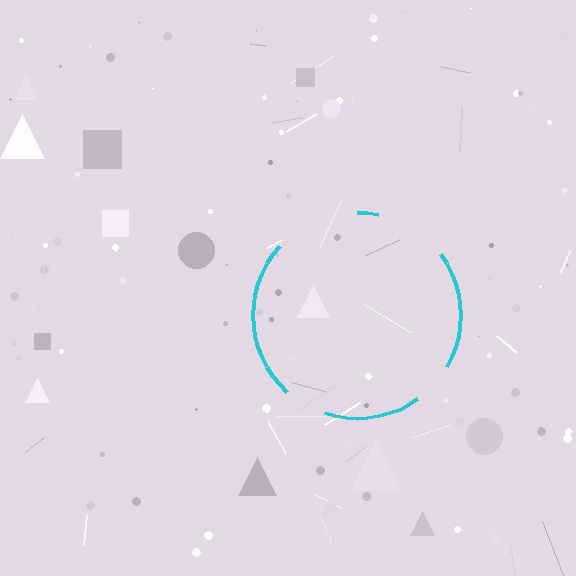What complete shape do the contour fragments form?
The contour fragments form a circle.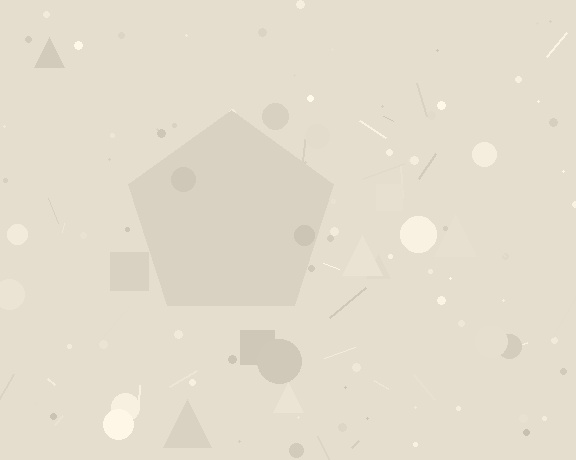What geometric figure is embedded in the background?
A pentagon is embedded in the background.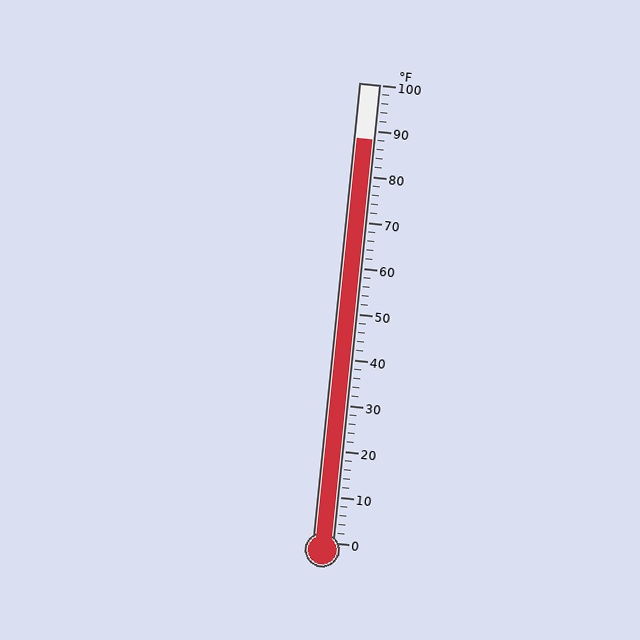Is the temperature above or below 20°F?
The temperature is above 20°F.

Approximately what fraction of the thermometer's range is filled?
The thermometer is filled to approximately 90% of its range.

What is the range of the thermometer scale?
The thermometer scale ranges from 0°F to 100°F.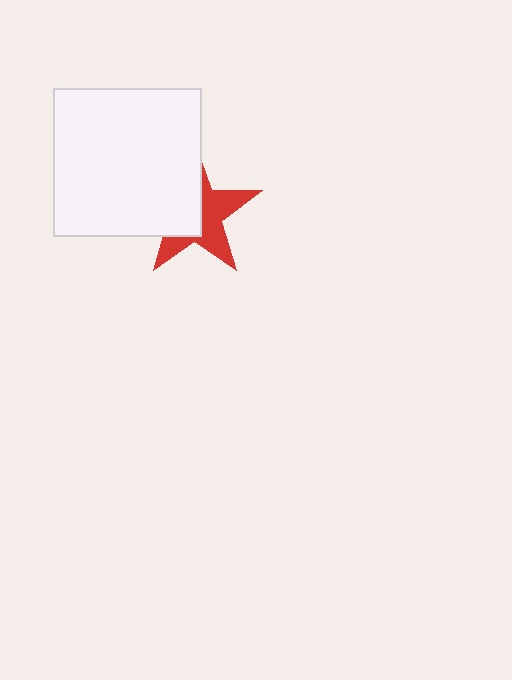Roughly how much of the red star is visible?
About half of it is visible (roughly 51%).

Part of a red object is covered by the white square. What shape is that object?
It is a star.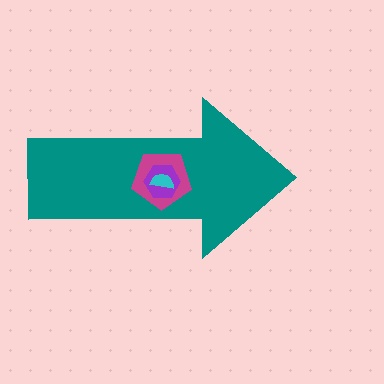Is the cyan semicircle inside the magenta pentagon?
Yes.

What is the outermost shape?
The teal arrow.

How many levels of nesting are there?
4.